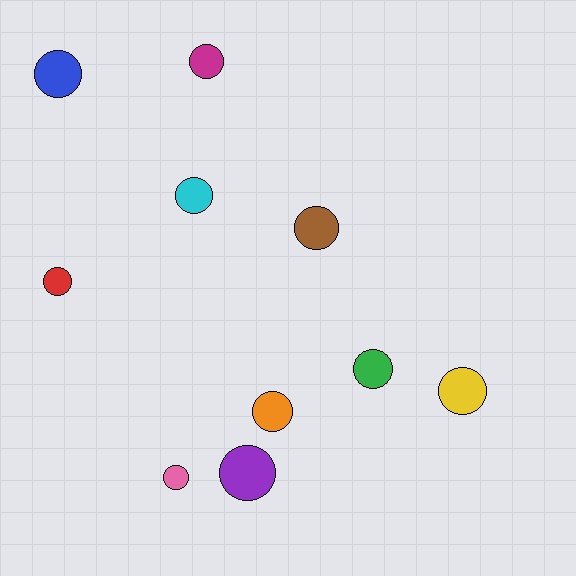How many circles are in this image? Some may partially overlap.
There are 10 circles.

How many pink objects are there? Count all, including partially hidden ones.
There is 1 pink object.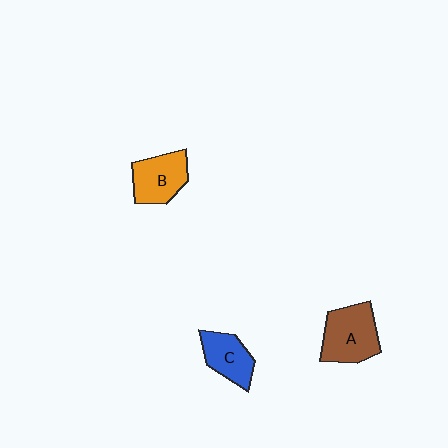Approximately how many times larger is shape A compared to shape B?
Approximately 1.2 times.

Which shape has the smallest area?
Shape C (blue).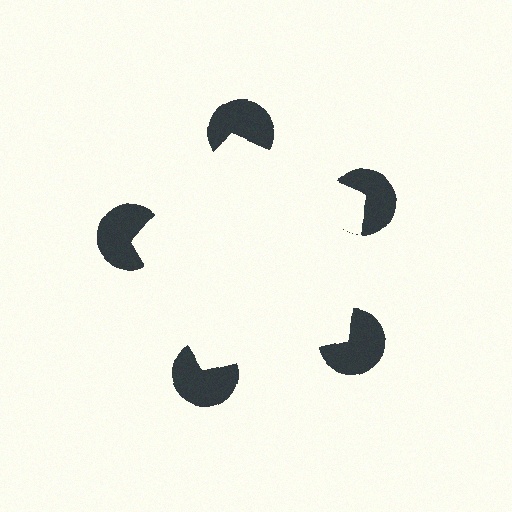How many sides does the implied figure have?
5 sides.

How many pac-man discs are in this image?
There are 5 — one at each vertex of the illusory pentagon.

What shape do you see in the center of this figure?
An illusory pentagon — its edges are inferred from the aligned wedge cuts in the pac-man discs, not physically drawn.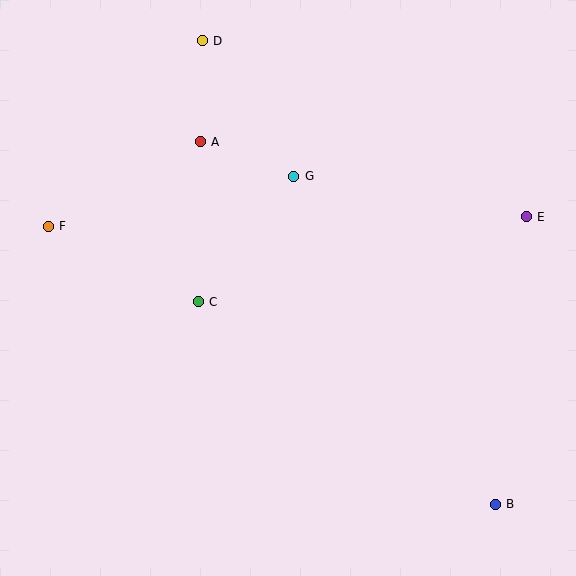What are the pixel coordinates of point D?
Point D is at (202, 41).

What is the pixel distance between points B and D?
The distance between B and D is 548 pixels.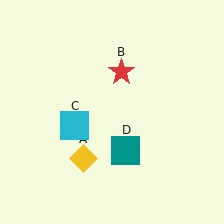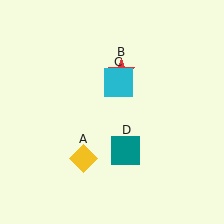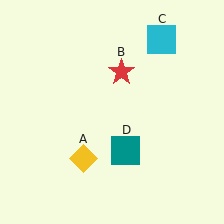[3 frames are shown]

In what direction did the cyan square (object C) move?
The cyan square (object C) moved up and to the right.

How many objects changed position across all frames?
1 object changed position: cyan square (object C).